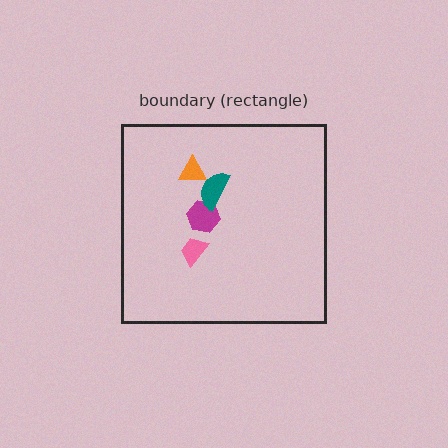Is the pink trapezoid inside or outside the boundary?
Inside.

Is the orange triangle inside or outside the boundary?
Inside.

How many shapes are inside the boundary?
4 inside, 0 outside.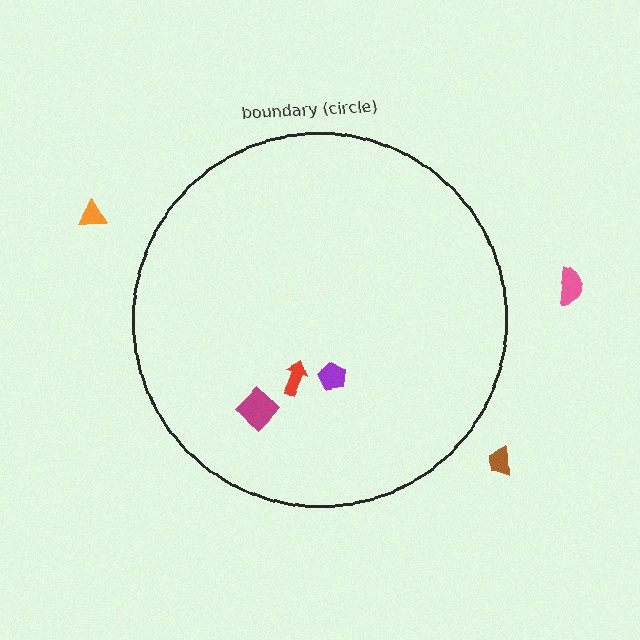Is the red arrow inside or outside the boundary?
Inside.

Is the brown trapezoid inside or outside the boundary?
Outside.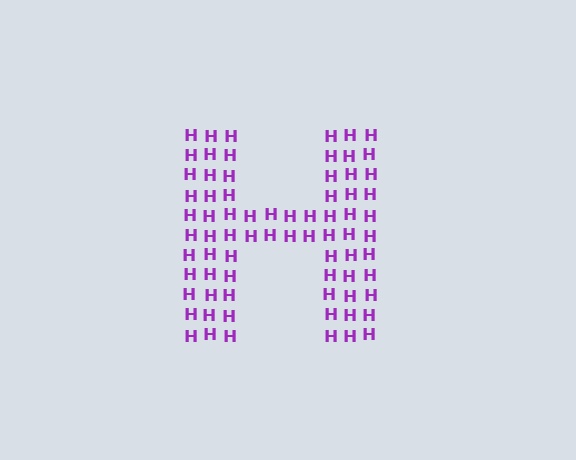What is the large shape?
The large shape is the letter H.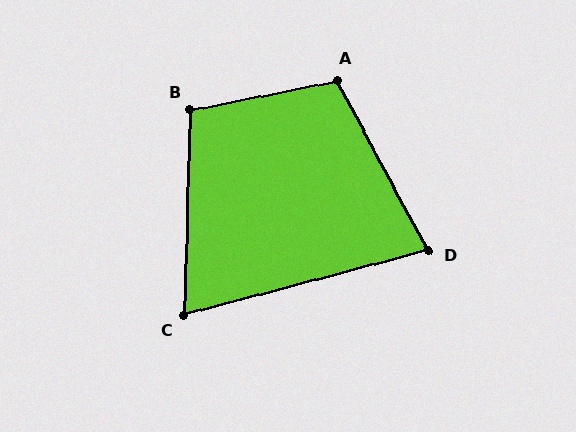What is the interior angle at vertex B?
Approximately 103 degrees (obtuse).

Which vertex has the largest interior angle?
A, at approximately 107 degrees.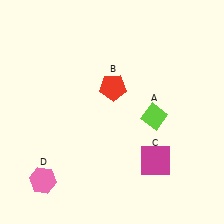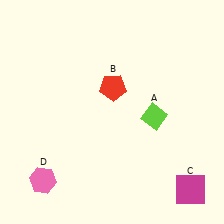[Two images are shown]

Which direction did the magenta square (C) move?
The magenta square (C) moved right.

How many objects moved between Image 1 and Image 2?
1 object moved between the two images.